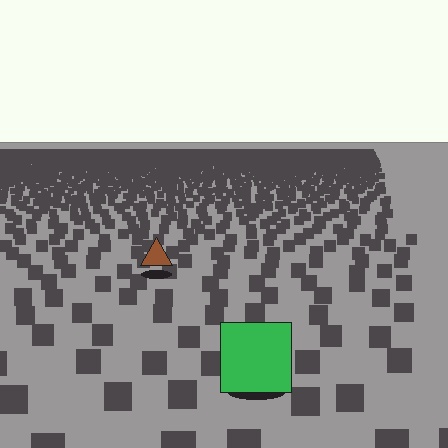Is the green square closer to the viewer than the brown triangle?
Yes. The green square is closer — you can tell from the texture gradient: the ground texture is coarser near it.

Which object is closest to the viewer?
The green square is closest. The texture marks near it are larger and more spread out.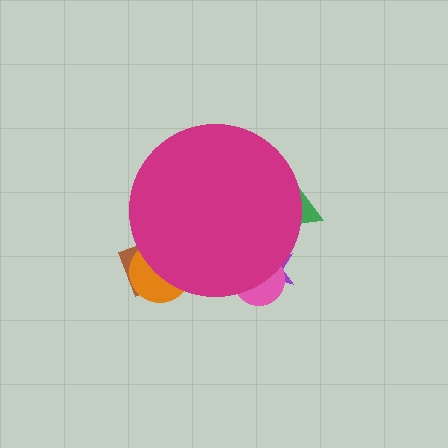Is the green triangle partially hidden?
Yes, the green triangle is partially hidden behind the magenta circle.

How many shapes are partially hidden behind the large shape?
5 shapes are partially hidden.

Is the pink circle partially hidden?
Yes, the pink circle is partially hidden behind the magenta circle.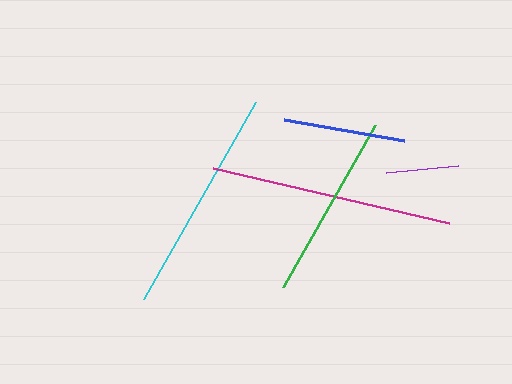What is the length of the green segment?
The green segment is approximately 186 pixels long.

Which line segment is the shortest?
The purple line is the shortest at approximately 72 pixels.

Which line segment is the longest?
The magenta line is the longest at approximately 242 pixels.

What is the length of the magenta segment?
The magenta segment is approximately 242 pixels long.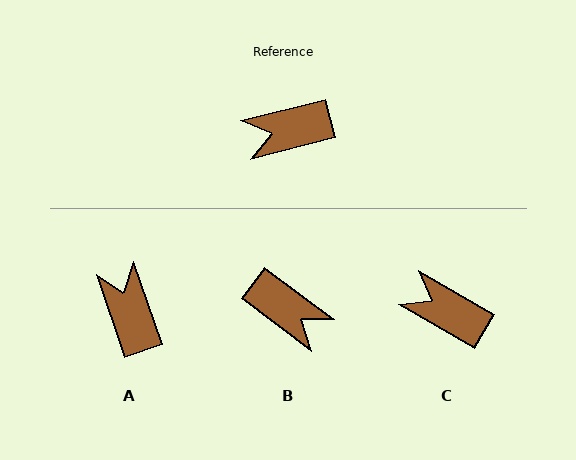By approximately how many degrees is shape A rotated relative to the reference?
Approximately 85 degrees clockwise.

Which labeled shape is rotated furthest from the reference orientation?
B, about 129 degrees away.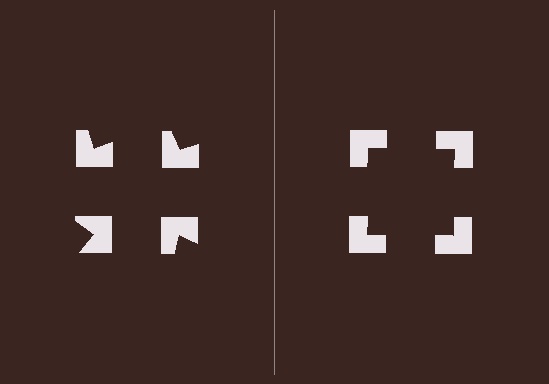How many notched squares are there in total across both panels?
8 — 4 on each side.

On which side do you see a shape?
An illusory square appears on the right side. On the left side the wedge cuts are rotated, so no coherent shape forms.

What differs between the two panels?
The notched squares are positioned identically on both sides; only the wedge orientations differ. On the right they align to a square; on the left they are misaligned.